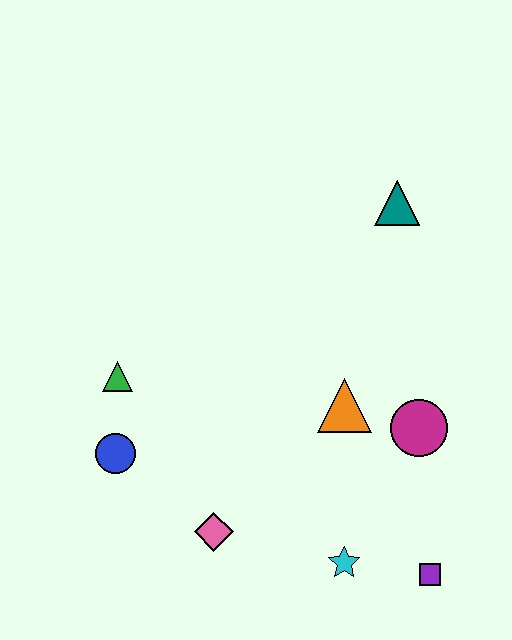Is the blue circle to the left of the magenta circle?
Yes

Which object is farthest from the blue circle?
The teal triangle is farthest from the blue circle.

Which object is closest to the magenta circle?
The orange triangle is closest to the magenta circle.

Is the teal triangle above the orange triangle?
Yes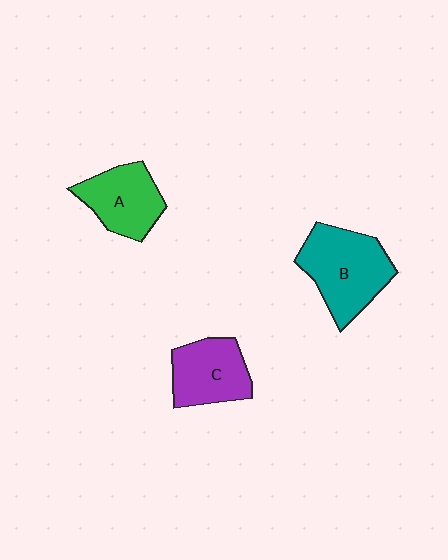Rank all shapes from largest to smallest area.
From largest to smallest: B (teal), A (green), C (purple).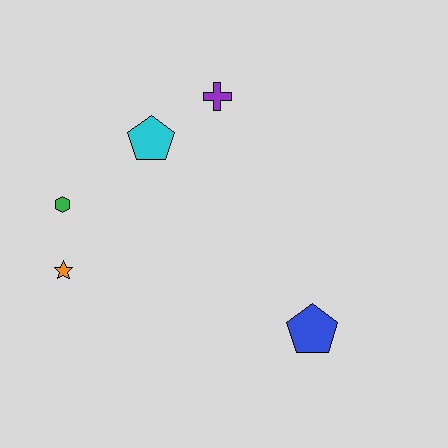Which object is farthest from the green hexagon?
The blue pentagon is farthest from the green hexagon.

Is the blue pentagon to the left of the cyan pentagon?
No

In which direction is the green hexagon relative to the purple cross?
The green hexagon is to the left of the purple cross.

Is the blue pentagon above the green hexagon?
No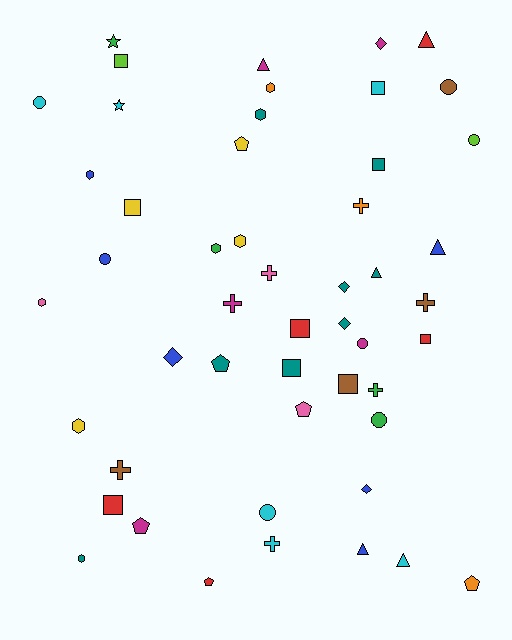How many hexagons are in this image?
There are 8 hexagons.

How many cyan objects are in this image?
There are 6 cyan objects.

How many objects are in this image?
There are 50 objects.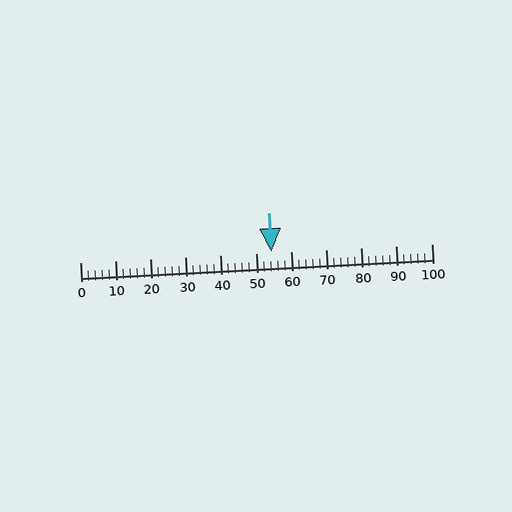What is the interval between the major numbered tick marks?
The major tick marks are spaced 10 units apart.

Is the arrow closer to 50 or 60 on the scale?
The arrow is closer to 50.